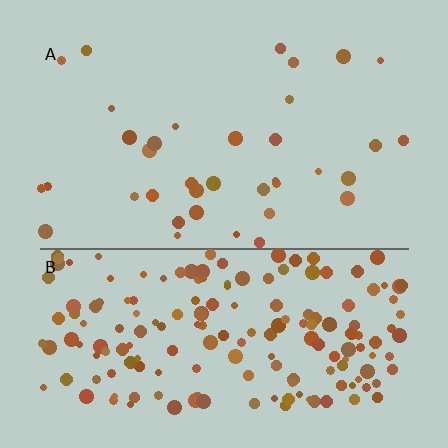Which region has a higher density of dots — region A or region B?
B (the bottom).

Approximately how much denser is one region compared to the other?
Approximately 5.1× — region B over region A.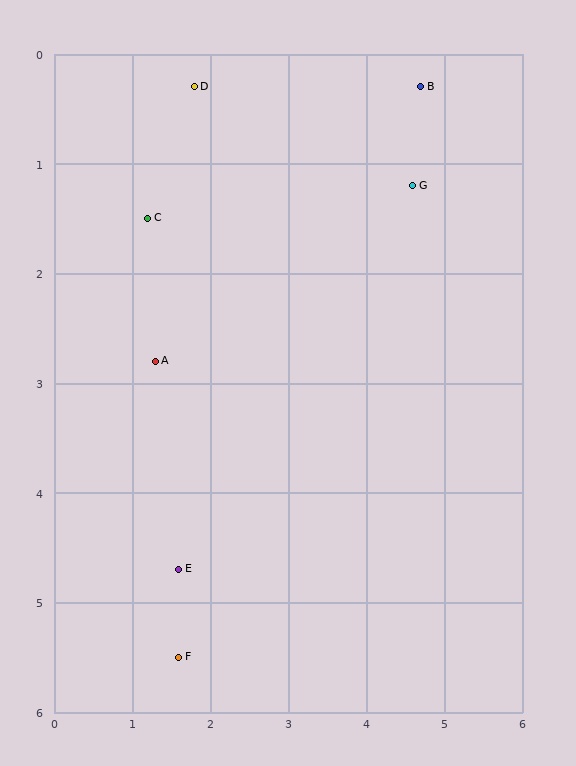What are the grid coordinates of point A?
Point A is at approximately (1.3, 2.8).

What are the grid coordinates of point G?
Point G is at approximately (4.6, 1.2).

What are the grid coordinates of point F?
Point F is at approximately (1.6, 5.5).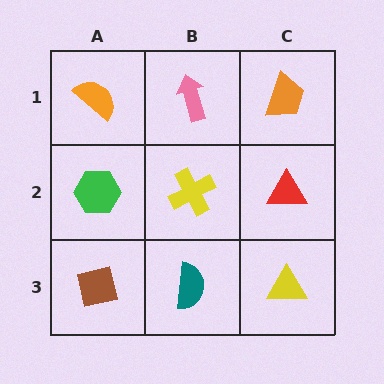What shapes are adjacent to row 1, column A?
A green hexagon (row 2, column A), a pink arrow (row 1, column B).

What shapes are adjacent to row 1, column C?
A red triangle (row 2, column C), a pink arrow (row 1, column B).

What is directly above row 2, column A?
An orange semicircle.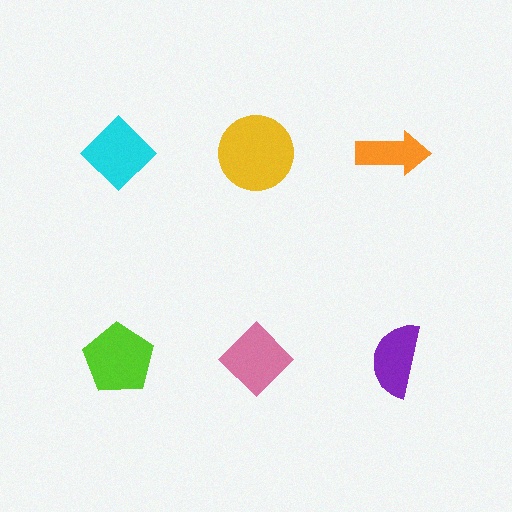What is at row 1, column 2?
A yellow circle.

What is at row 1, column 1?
A cyan diamond.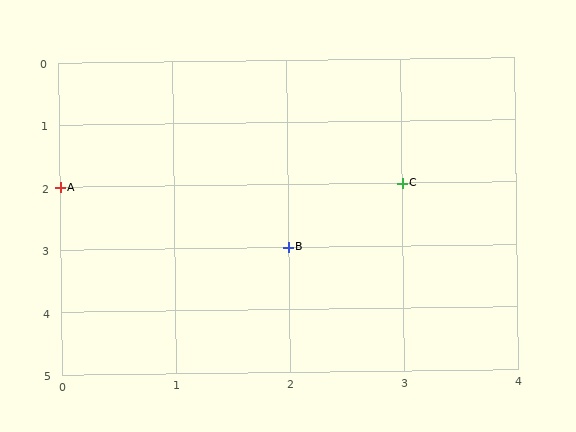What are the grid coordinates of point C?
Point C is at grid coordinates (3, 2).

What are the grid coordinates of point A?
Point A is at grid coordinates (0, 2).